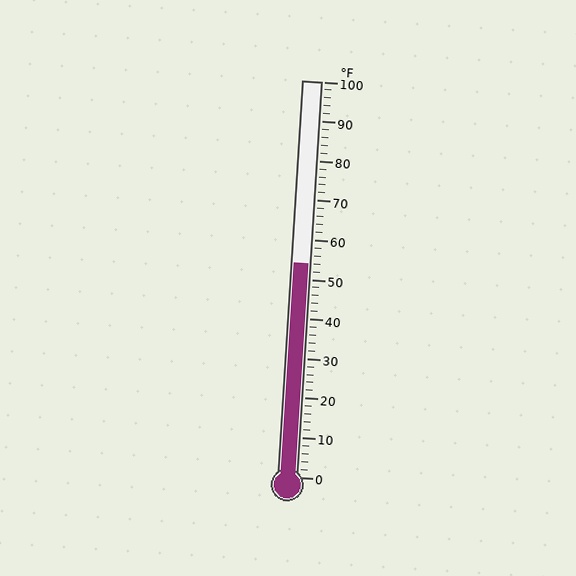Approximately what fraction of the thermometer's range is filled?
The thermometer is filled to approximately 55% of its range.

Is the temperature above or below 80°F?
The temperature is below 80°F.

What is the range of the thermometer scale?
The thermometer scale ranges from 0°F to 100°F.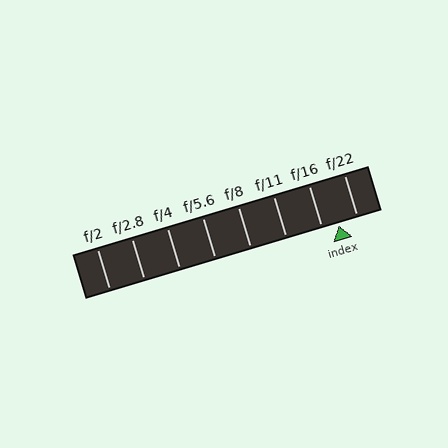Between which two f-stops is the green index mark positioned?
The index mark is between f/16 and f/22.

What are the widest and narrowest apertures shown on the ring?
The widest aperture shown is f/2 and the narrowest is f/22.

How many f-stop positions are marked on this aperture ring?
There are 8 f-stop positions marked.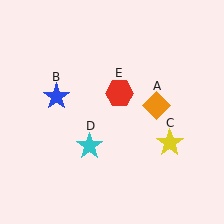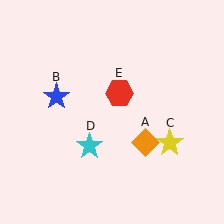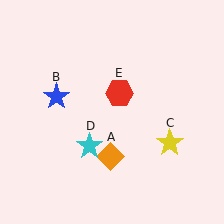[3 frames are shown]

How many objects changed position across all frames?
1 object changed position: orange diamond (object A).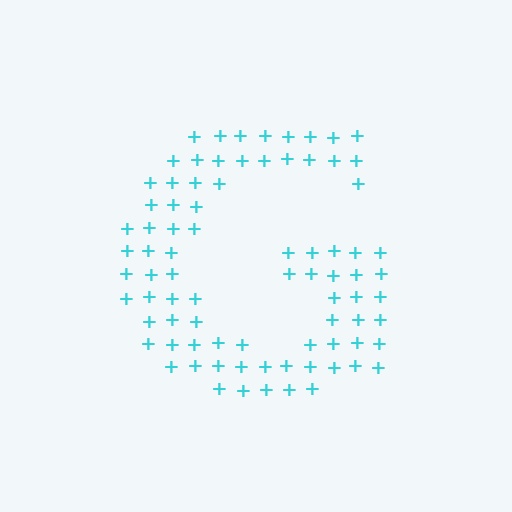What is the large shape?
The large shape is the letter G.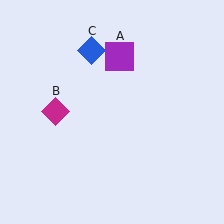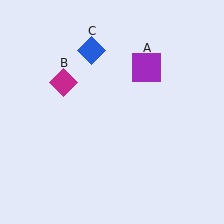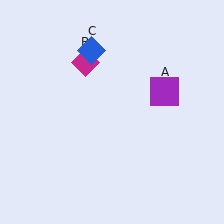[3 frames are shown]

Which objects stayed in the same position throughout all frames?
Blue diamond (object C) remained stationary.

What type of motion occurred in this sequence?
The purple square (object A), magenta diamond (object B) rotated clockwise around the center of the scene.